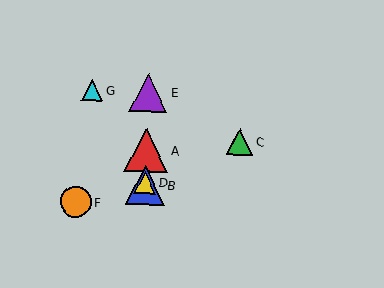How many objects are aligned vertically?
4 objects (A, B, D, E) are aligned vertically.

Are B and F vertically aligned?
No, B is at x≈145 and F is at x≈76.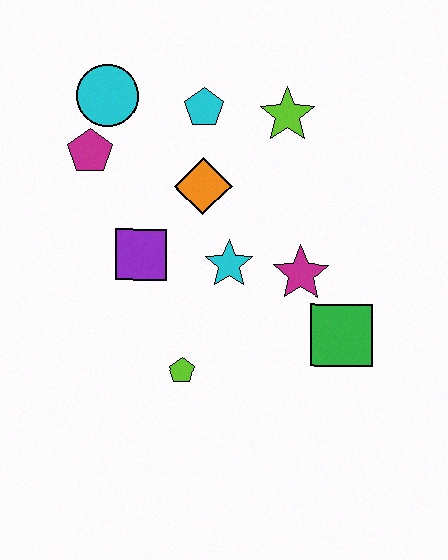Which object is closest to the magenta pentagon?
The cyan circle is closest to the magenta pentagon.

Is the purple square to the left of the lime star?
Yes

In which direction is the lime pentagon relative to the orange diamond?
The lime pentagon is below the orange diamond.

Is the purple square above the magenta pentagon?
No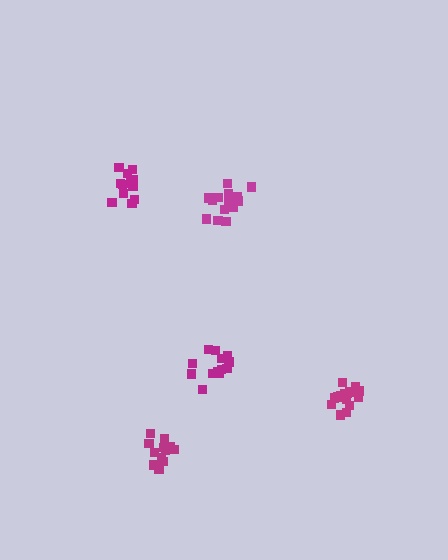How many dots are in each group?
Group 1: 17 dots, Group 2: 12 dots, Group 3: 13 dots, Group 4: 14 dots, Group 5: 14 dots (70 total).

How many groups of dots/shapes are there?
There are 5 groups.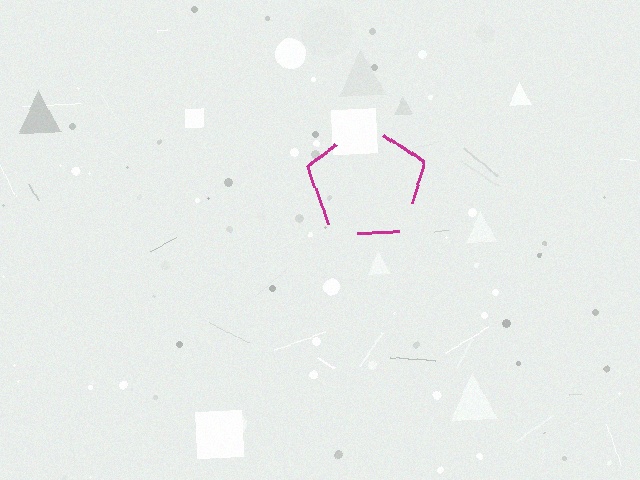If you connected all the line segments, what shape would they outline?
They would outline a pentagon.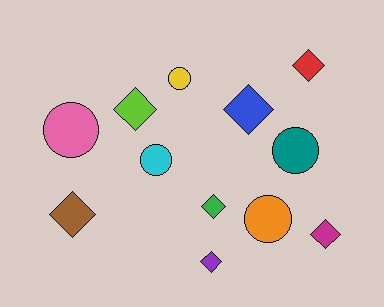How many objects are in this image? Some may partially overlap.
There are 12 objects.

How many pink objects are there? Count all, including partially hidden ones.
There is 1 pink object.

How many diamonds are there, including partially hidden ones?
There are 7 diamonds.